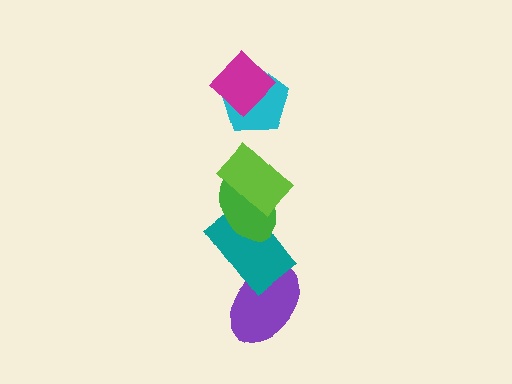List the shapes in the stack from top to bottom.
From top to bottom: the magenta diamond, the cyan pentagon, the lime rectangle, the green ellipse, the teal rectangle, the purple ellipse.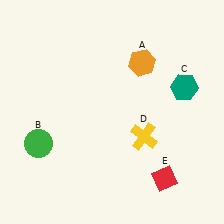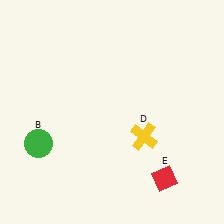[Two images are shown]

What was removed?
The orange hexagon (A), the teal hexagon (C) were removed in Image 2.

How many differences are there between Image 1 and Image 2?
There are 2 differences between the two images.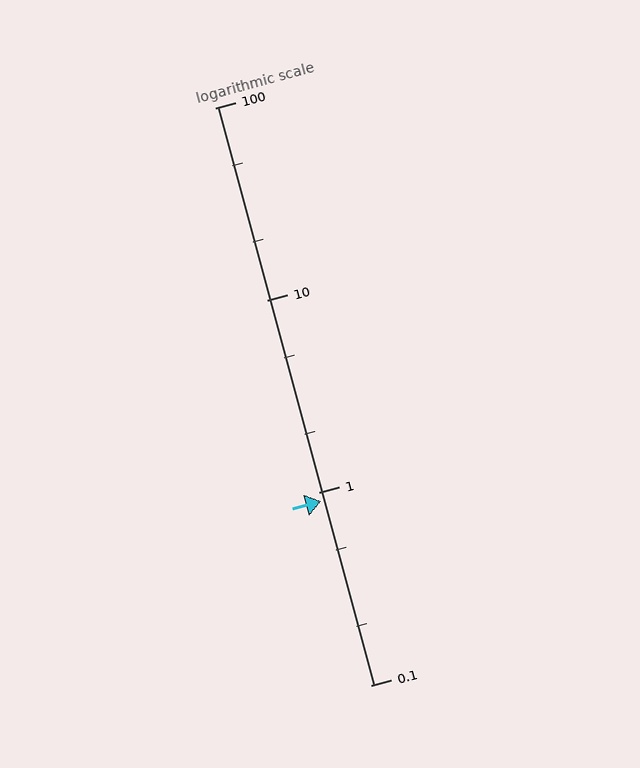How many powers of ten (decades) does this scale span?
The scale spans 3 decades, from 0.1 to 100.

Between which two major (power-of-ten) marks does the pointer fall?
The pointer is between 0.1 and 1.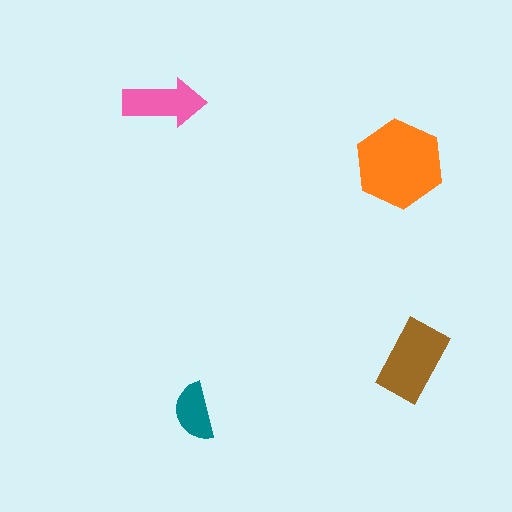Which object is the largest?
The orange hexagon.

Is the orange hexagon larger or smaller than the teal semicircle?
Larger.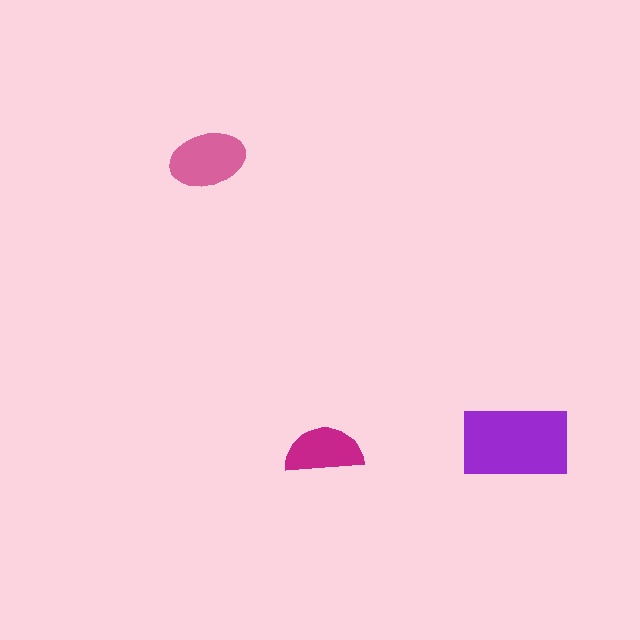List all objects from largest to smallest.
The purple rectangle, the pink ellipse, the magenta semicircle.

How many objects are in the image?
There are 3 objects in the image.